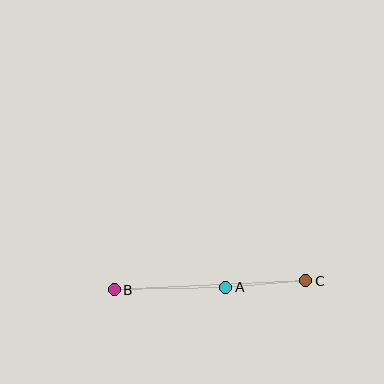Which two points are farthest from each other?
Points B and C are farthest from each other.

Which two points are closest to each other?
Points A and C are closest to each other.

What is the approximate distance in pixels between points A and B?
The distance between A and B is approximately 111 pixels.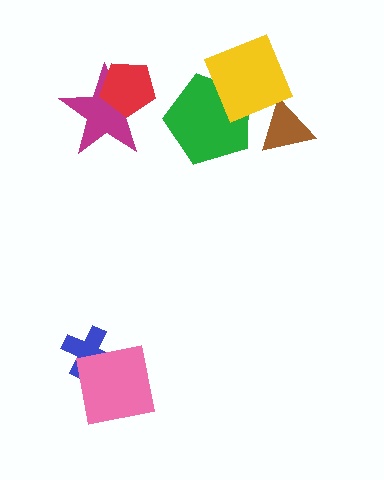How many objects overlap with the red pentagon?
1 object overlaps with the red pentagon.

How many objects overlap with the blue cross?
1 object overlaps with the blue cross.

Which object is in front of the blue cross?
The pink square is in front of the blue cross.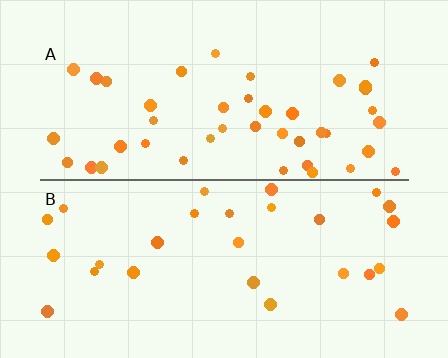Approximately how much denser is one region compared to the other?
Approximately 1.6× — region A over region B.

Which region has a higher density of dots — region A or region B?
A (the top).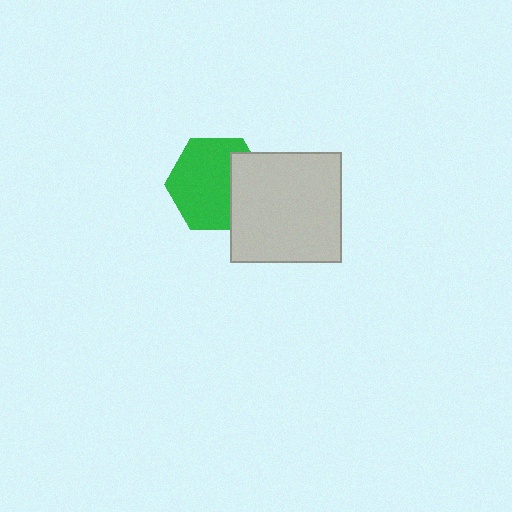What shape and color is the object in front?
The object in front is a light gray square.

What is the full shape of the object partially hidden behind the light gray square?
The partially hidden object is a green hexagon.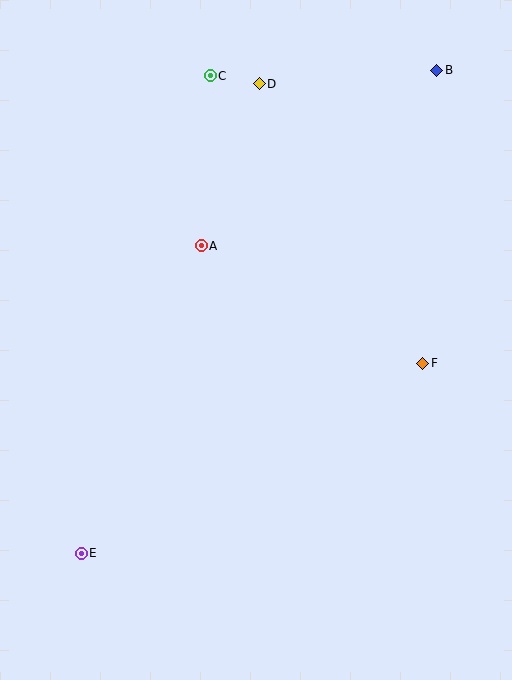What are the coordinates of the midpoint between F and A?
The midpoint between F and A is at (312, 305).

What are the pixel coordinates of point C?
Point C is at (210, 76).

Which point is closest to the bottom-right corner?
Point F is closest to the bottom-right corner.